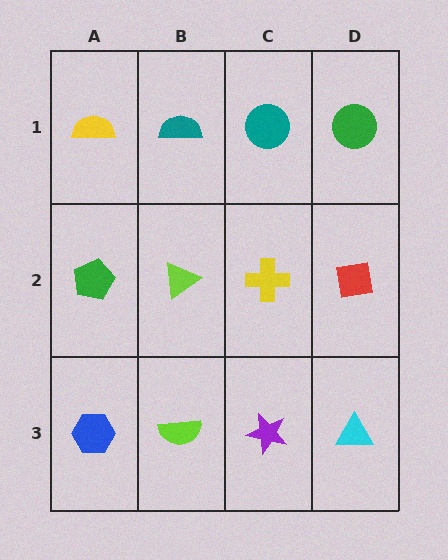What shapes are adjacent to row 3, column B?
A lime triangle (row 2, column B), a blue hexagon (row 3, column A), a purple star (row 3, column C).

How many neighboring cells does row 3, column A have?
2.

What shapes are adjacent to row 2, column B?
A teal semicircle (row 1, column B), a lime semicircle (row 3, column B), a green pentagon (row 2, column A), a yellow cross (row 2, column C).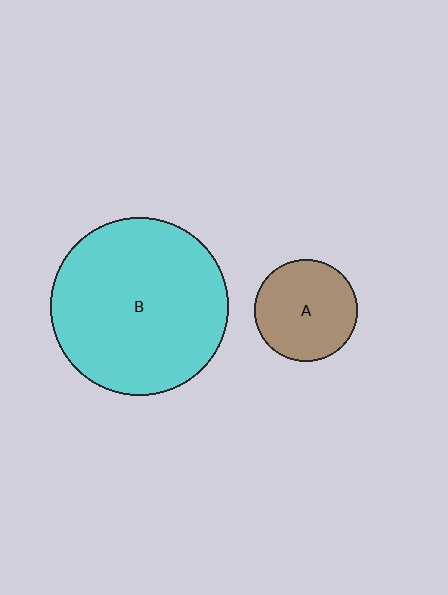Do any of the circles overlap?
No, none of the circles overlap.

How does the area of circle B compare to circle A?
Approximately 3.0 times.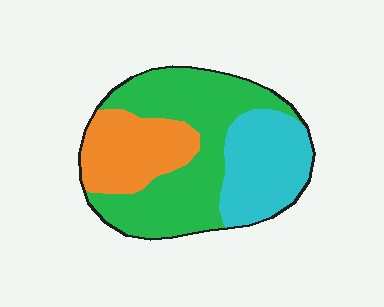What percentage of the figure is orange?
Orange takes up about one quarter (1/4) of the figure.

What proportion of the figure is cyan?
Cyan covers roughly 25% of the figure.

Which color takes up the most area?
Green, at roughly 50%.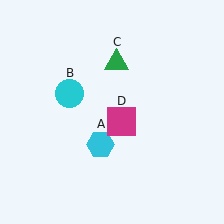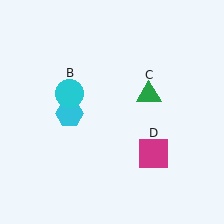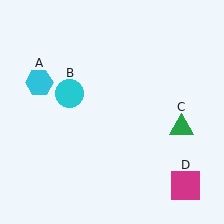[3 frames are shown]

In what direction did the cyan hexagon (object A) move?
The cyan hexagon (object A) moved up and to the left.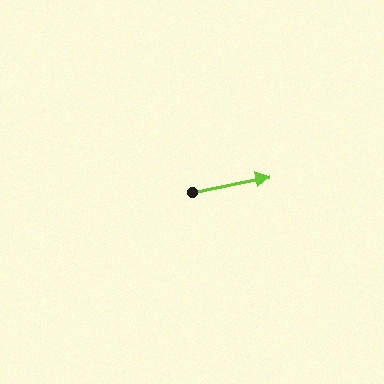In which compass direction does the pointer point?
East.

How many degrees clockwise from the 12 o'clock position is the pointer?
Approximately 78 degrees.